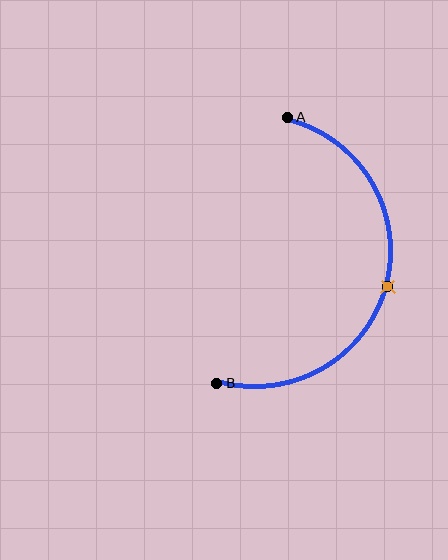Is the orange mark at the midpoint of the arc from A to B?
Yes. The orange mark lies on the arc at equal arc-length from both A and B — it is the arc midpoint.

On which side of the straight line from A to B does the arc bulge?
The arc bulges to the right of the straight line connecting A and B.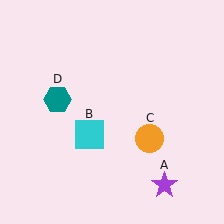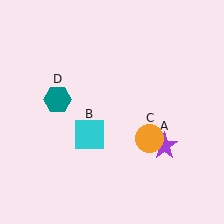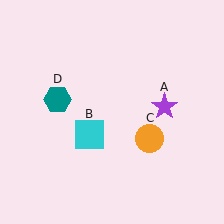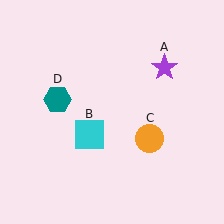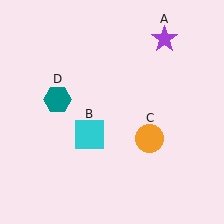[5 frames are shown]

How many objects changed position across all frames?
1 object changed position: purple star (object A).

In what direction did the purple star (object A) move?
The purple star (object A) moved up.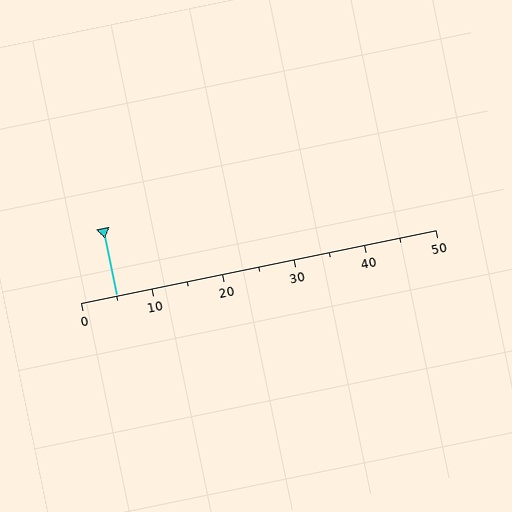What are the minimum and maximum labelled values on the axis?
The axis runs from 0 to 50.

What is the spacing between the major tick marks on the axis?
The major ticks are spaced 10 apart.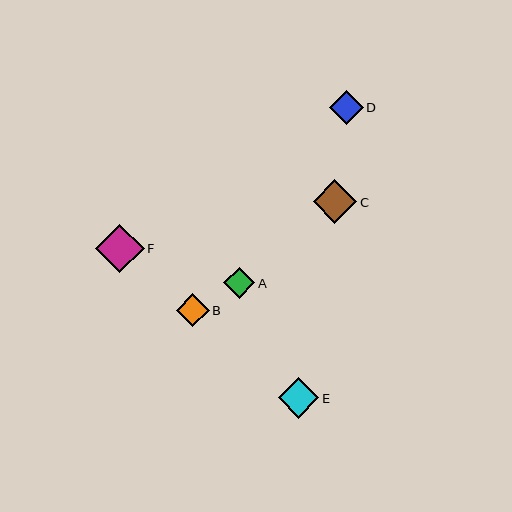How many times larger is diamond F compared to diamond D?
Diamond F is approximately 1.4 times the size of diamond D.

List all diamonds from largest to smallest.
From largest to smallest: F, C, E, D, B, A.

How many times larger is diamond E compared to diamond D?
Diamond E is approximately 1.2 times the size of diamond D.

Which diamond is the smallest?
Diamond A is the smallest with a size of approximately 31 pixels.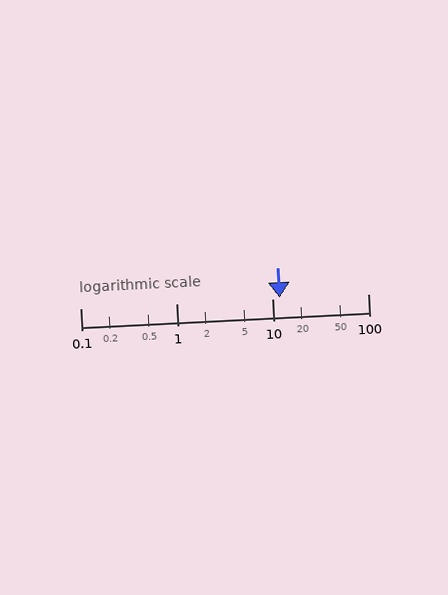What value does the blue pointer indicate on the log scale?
The pointer indicates approximately 12.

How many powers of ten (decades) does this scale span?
The scale spans 3 decades, from 0.1 to 100.